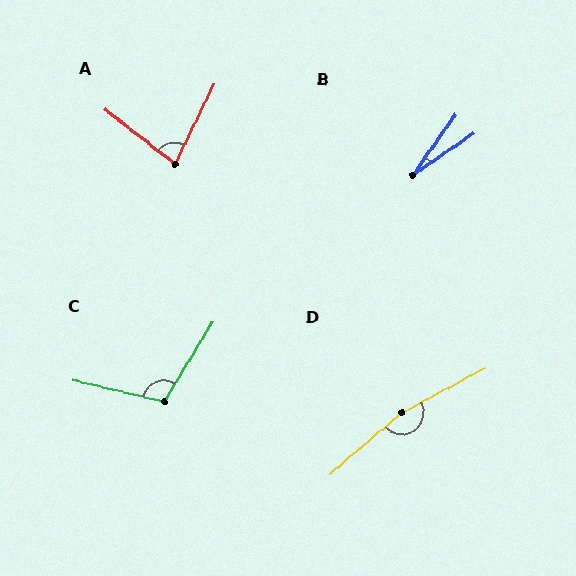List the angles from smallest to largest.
B (20°), A (78°), C (109°), D (168°).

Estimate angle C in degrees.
Approximately 109 degrees.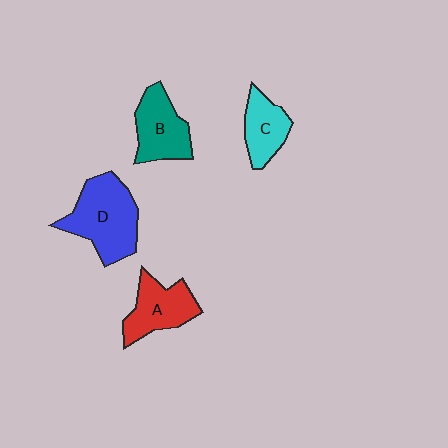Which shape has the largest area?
Shape D (blue).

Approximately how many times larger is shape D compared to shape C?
Approximately 1.8 times.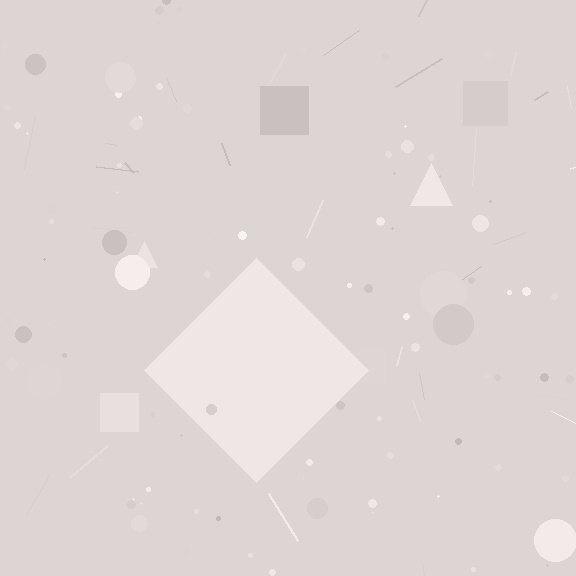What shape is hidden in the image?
A diamond is hidden in the image.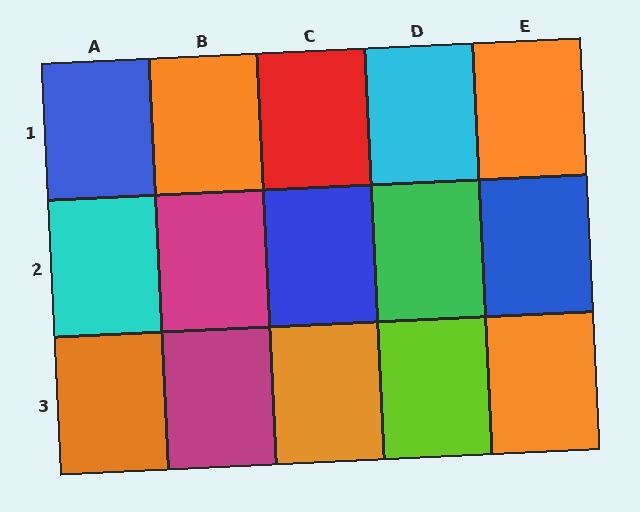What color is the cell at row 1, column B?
Orange.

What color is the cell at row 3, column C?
Orange.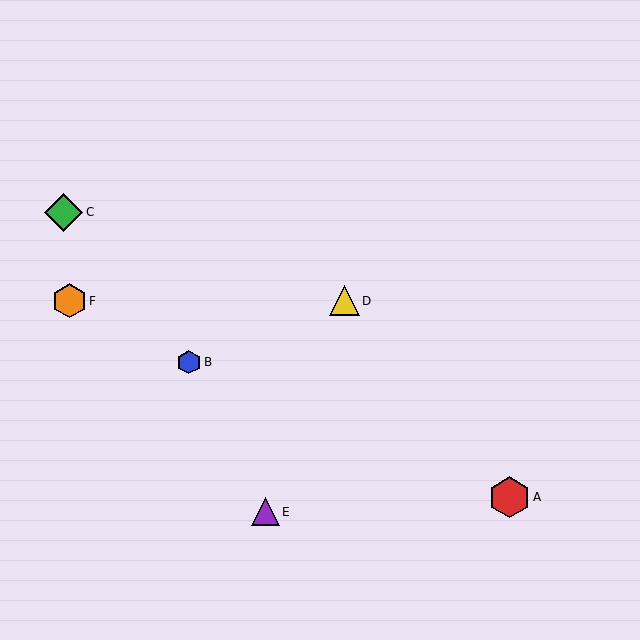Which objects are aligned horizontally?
Objects D, F are aligned horizontally.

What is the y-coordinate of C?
Object C is at y≈212.